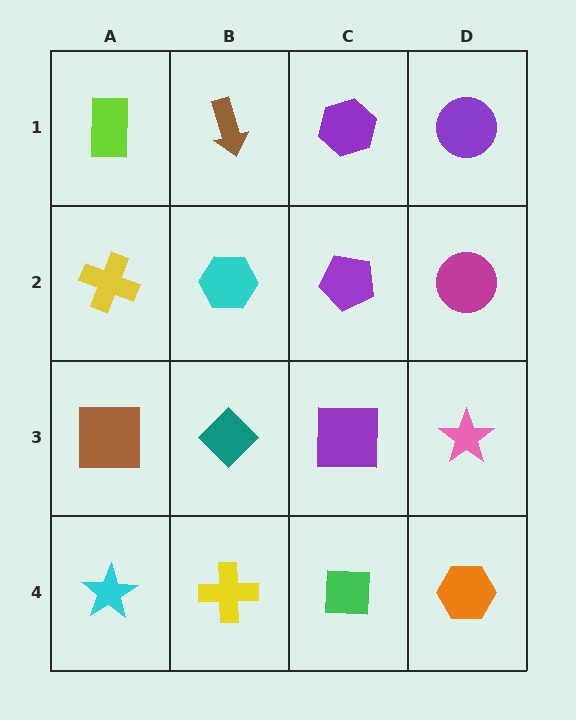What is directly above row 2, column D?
A purple circle.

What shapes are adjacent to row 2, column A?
A lime rectangle (row 1, column A), a brown square (row 3, column A), a cyan hexagon (row 2, column B).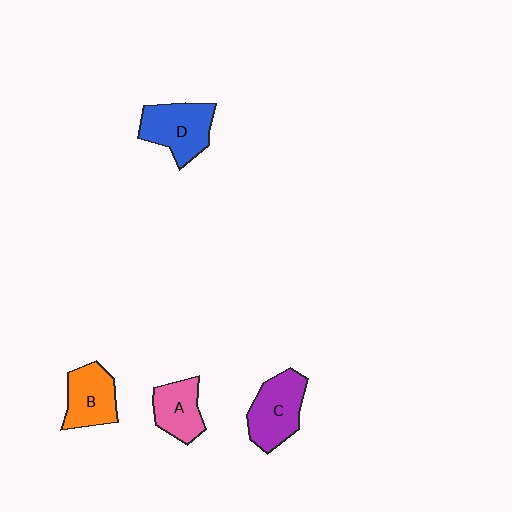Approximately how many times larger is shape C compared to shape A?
Approximately 1.3 times.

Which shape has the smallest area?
Shape A (pink).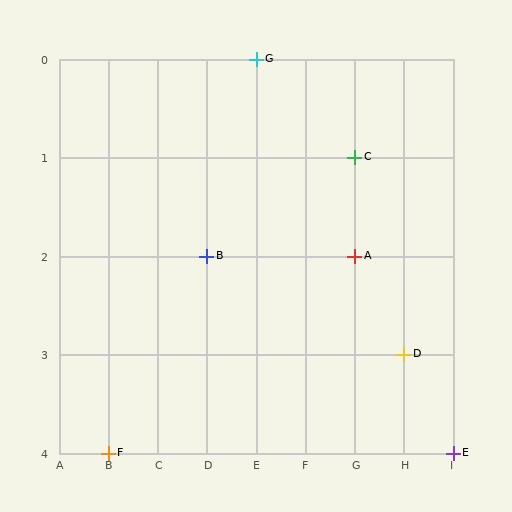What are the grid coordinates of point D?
Point D is at grid coordinates (H, 3).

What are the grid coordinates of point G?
Point G is at grid coordinates (E, 0).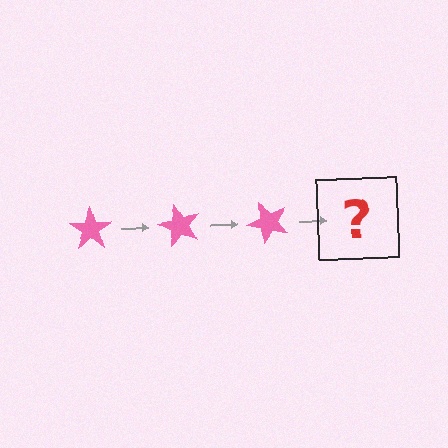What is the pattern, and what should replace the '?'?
The pattern is that the star rotates 60 degrees each step. The '?' should be a pink star rotated 180 degrees.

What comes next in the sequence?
The next element should be a pink star rotated 180 degrees.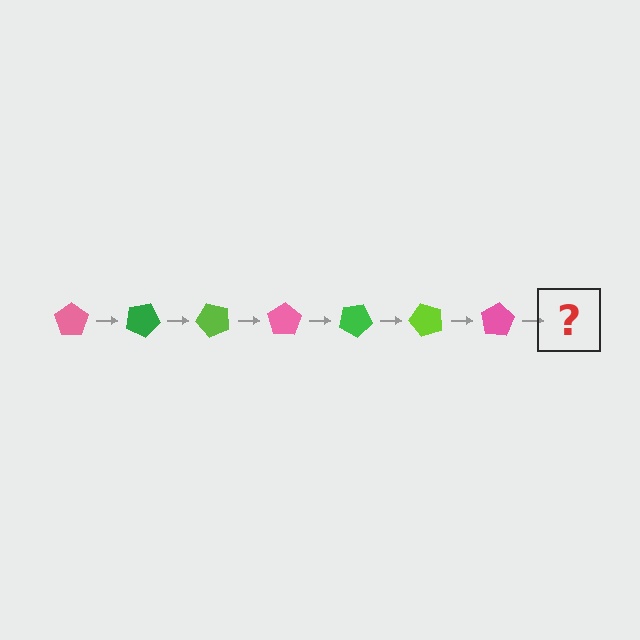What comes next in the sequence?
The next element should be a green pentagon, rotated 175 degrees from the start.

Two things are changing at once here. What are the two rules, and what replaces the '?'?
The two rules are that it rotates 25 degrees each step and the color cycles through pink, green, and lime. The '?' should be a green pentagon, rotated 175 degrees from the start.